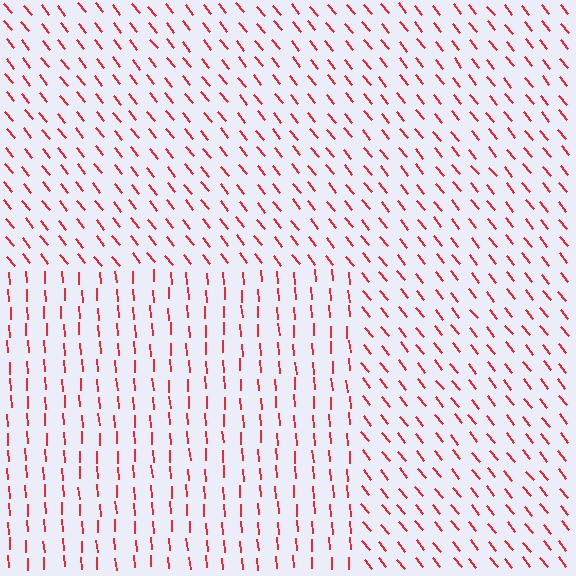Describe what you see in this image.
The image is filled with small red line segments. A rectangle region in the image has lines oriented differently from the surrounding lines, creating a visible texture boundary.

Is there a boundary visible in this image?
Yes, there is a texture boundary formed by a change in line orientation.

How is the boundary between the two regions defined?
The boundary is defined purely by a change in line orientation (approximately 35 degrees difference). All lines are the same color and thickness.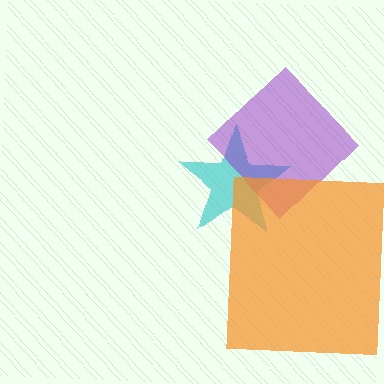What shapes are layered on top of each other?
The layered shapes are: a cyan star, a purple diamond, an orange square.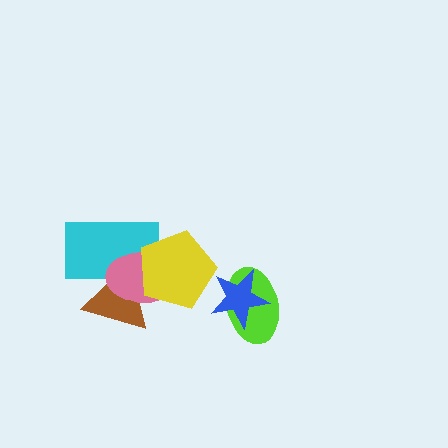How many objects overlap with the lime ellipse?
1 object overlaps with the lime ellipse.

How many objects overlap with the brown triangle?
3 objects overlap with the brown triangle.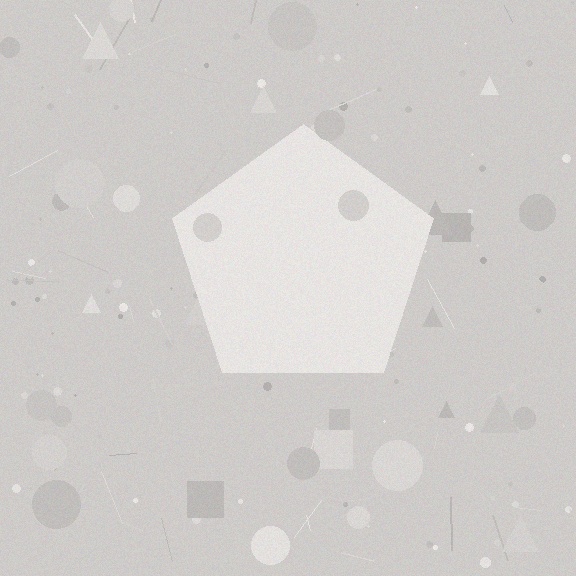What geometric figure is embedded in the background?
A pentagon is embedded in the background.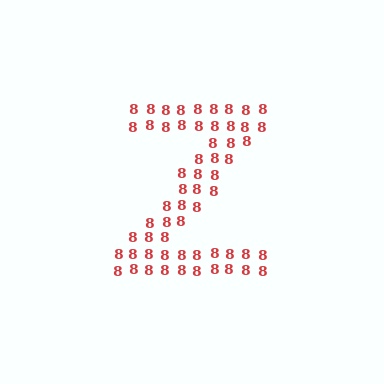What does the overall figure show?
The overall figure shows the letter Z.